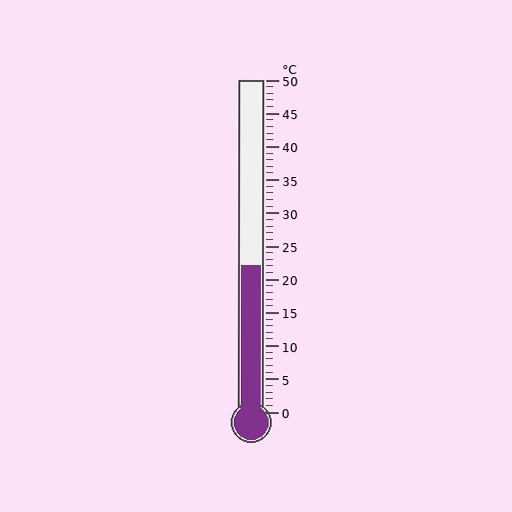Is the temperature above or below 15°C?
The temperature is above 15°C.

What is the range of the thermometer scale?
The thermometer scale ranges from 0°C to 50°C.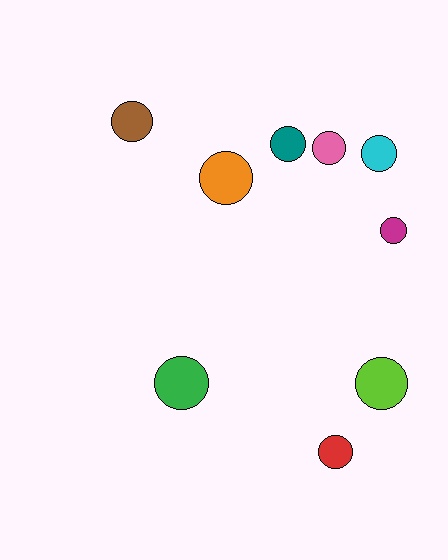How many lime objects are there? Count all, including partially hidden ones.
There is 1 lime object.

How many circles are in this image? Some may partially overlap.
There are 9 circles.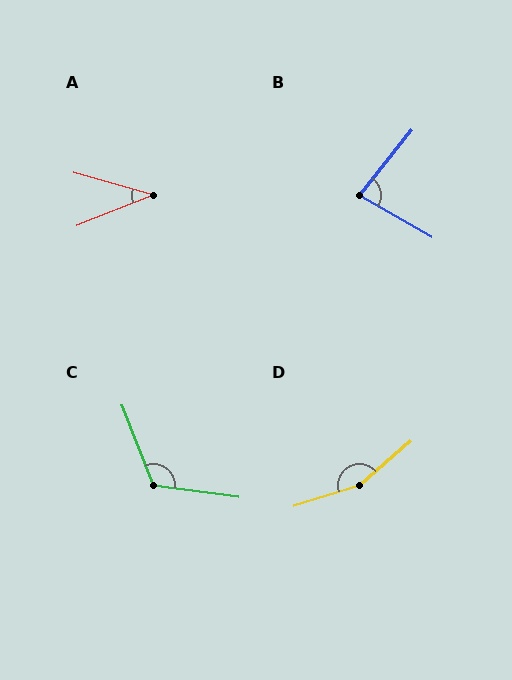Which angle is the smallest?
A, at approximately 37 degrees.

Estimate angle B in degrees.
Approximately 81 degrees.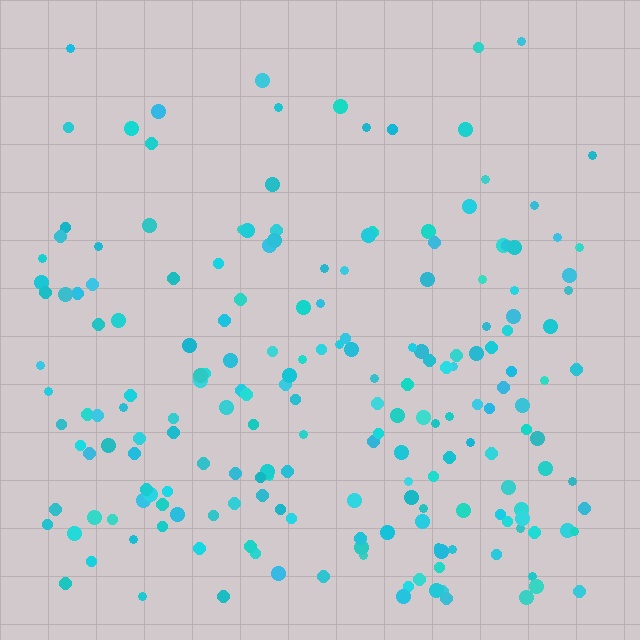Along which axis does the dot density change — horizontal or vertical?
Vertical.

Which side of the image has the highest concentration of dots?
The bottom.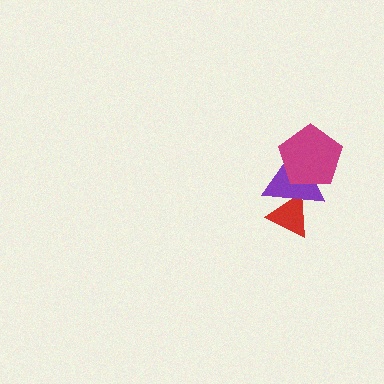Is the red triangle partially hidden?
Yes, it is partially covered by another shape.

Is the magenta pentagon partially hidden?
No, no other shape covers it.